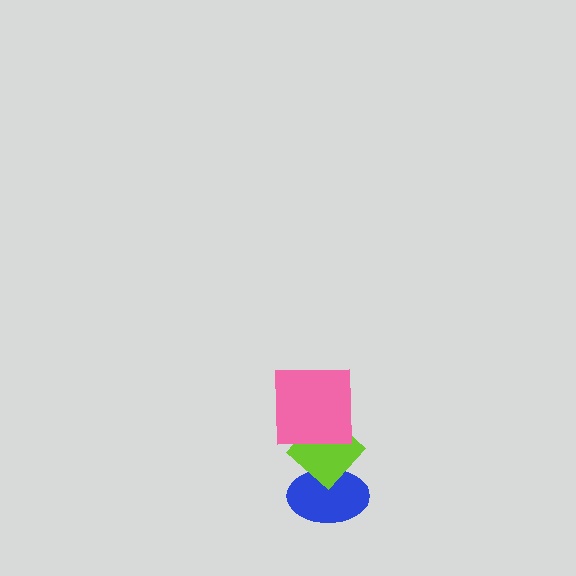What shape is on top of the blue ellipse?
The lime diamond is on top of the blue ellipse.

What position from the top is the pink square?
The pink square is 1st from the top.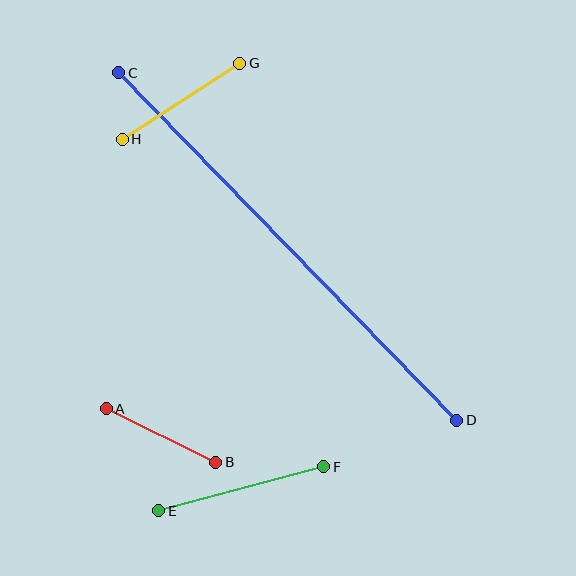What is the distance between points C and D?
The distance is approximately 485 pixels.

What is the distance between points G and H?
The distance is approximately 140 pixels.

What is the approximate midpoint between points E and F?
The midpoint is at approximately (241, 489) pixels.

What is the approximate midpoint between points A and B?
The midpoint is at approximately (161, 435) pixels.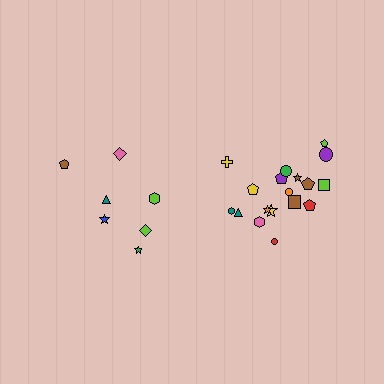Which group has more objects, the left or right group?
The right group.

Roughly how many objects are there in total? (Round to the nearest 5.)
Roughly 25 objects in total.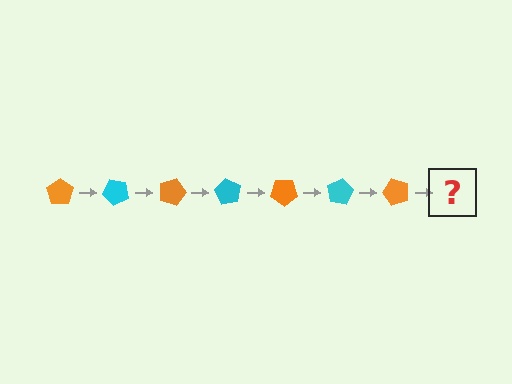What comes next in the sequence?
The next element should be a cyan pentagon, rotated 315 degrees from the start.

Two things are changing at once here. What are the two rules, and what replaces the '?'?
The two rules are that it rotates 45 degrees each step and the color cycles through orange and cyan. The '?' should be a cyan pentagon, rotated 315 degrees from the start.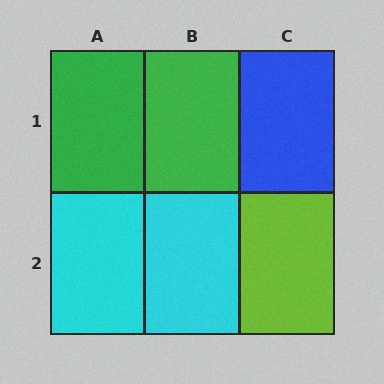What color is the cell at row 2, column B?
Cyan.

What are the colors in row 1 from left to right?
Green, green, blue.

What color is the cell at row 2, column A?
Cyan.